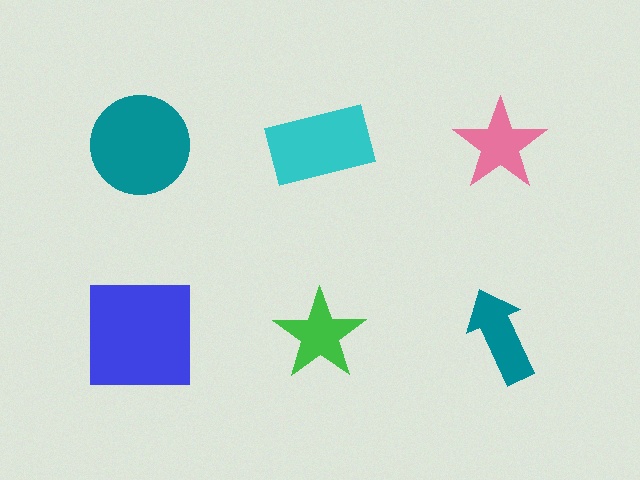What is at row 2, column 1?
A blue square.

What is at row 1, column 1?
A teal circle.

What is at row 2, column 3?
A teal arrow.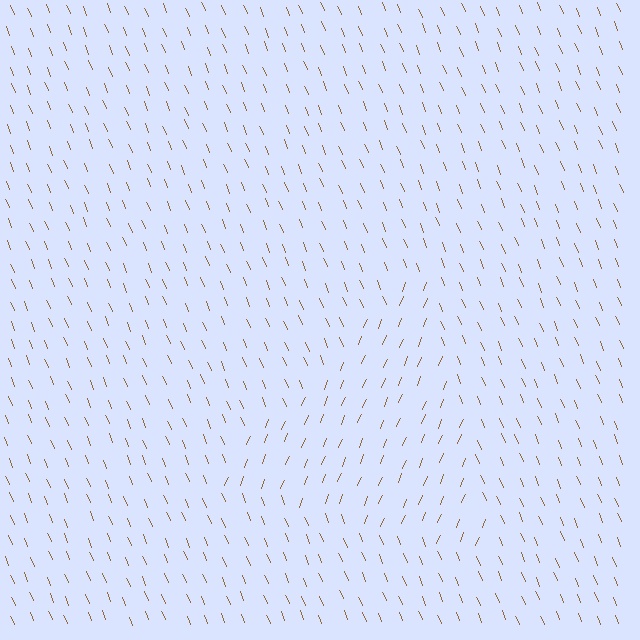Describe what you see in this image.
The image is filled with small brown line segments. A triangle region in the image has lines oriented differently from the surrounding lines, creating a visible texture boundary.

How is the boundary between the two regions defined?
The boundary is defined purely by a change in line orientation (approximately 45 degrees difference). All lines are the same color and thickness.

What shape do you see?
I see a triangle.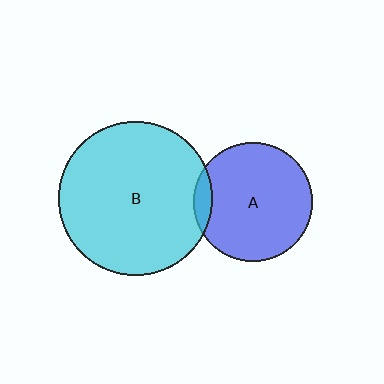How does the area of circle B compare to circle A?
Approximately 1.7 times.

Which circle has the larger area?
Circle B (cyan).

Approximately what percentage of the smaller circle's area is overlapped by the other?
Approximately 10%.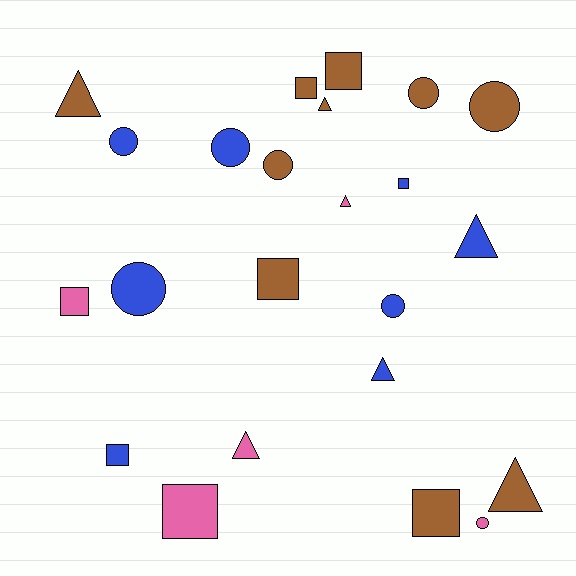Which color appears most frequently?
Brown, with 10 objects.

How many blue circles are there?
There are 4 blue circles.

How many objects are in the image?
There are 23 objects.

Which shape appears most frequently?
Circle, with 8 objects.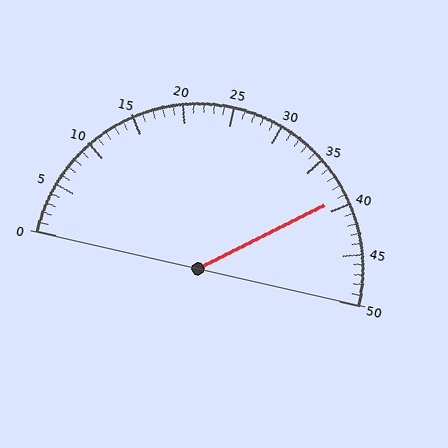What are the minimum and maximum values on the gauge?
The gauge ranges from 0 to 50.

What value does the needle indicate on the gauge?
The needle indicates approximately 39.